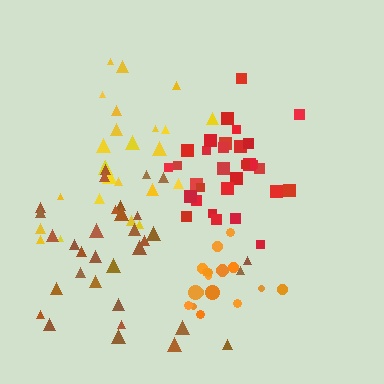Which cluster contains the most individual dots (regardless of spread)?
Brown (33).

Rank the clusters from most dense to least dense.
red, orange, brown, yellow.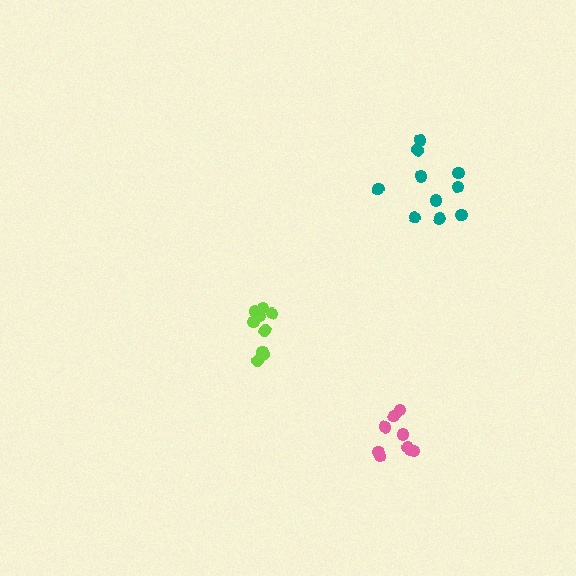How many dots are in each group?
Group 1: 10 dots, Group 2: 9 dots, Group 3: 9 dots (28 total).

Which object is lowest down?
The pink cluster is bottommost.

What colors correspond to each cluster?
The clusters are colored: teal, lime, pink.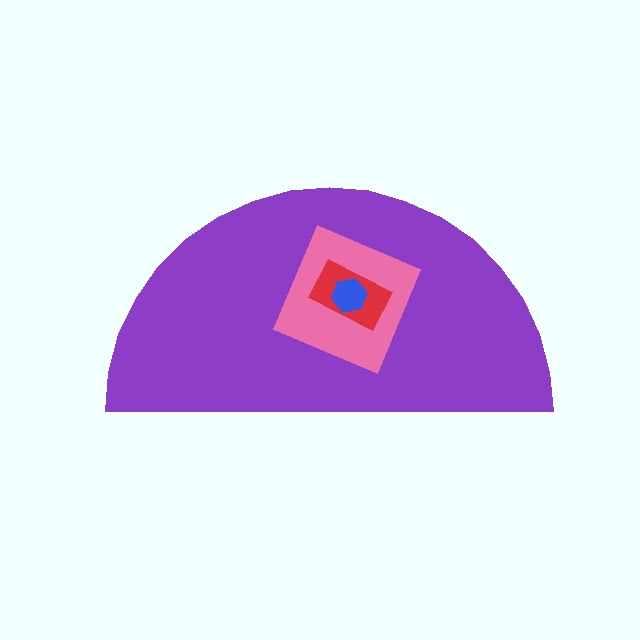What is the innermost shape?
The blue hexagon.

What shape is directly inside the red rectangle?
The blue hexagon.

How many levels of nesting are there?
4.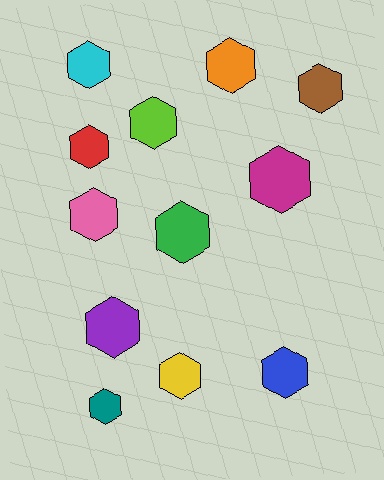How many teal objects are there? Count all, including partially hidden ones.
There is 1 teal object.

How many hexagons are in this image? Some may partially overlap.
There are 12 hexagons.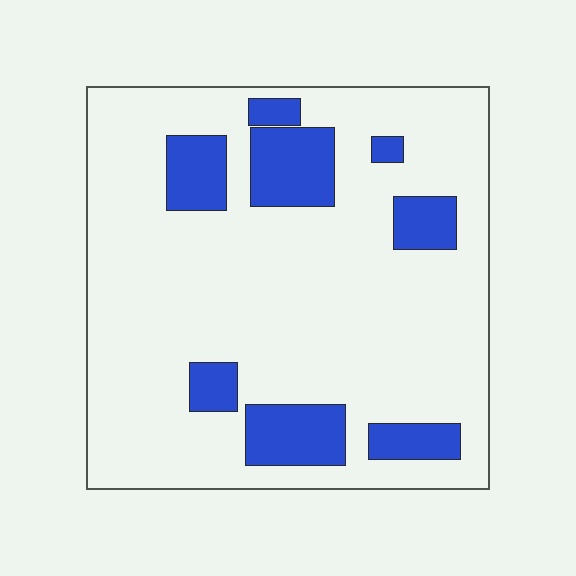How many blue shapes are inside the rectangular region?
8.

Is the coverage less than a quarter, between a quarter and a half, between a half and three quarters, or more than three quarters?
Less than a quarter.